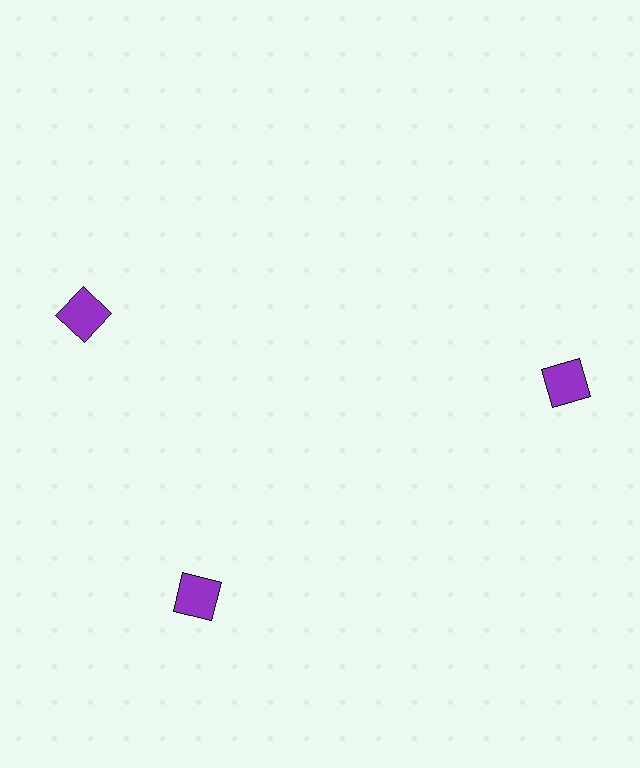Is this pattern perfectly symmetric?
No. The 3 purple squares are arranged in a ring, but one element near the 11 o'clock position is rotated out of alignment along the ring, breaking the 3-fold rotational symmetry.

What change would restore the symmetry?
The symmetry would be restored by rotating it back into even spacing with its neighbors so that all 3 squares sit at equal angles and equal distance from the center.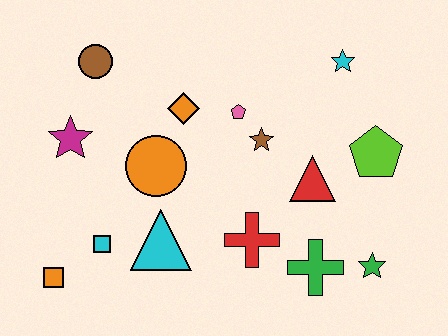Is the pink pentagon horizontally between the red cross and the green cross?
No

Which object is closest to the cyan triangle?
The cyan square is closest to the cyan triangle.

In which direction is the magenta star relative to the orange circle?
The magenta star is to the left of the orange circle.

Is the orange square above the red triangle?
No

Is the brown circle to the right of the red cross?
No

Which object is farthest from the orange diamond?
The green star is farthest from the orange diamond.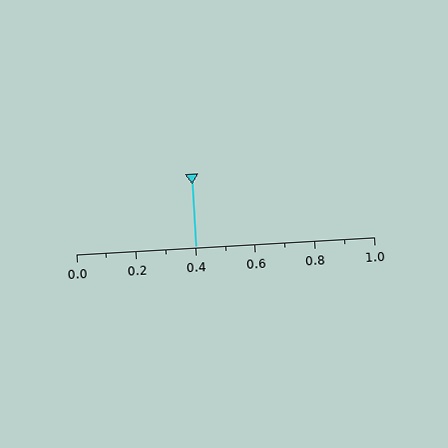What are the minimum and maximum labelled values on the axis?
The axis runs from 0.0 to 1.0.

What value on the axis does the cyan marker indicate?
The marker indicates approximately 0.4.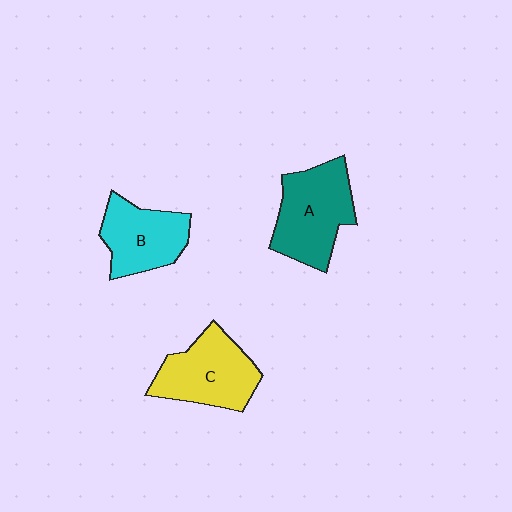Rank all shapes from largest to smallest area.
From largest to smallest: A (teal), C (yellow), B (cyan).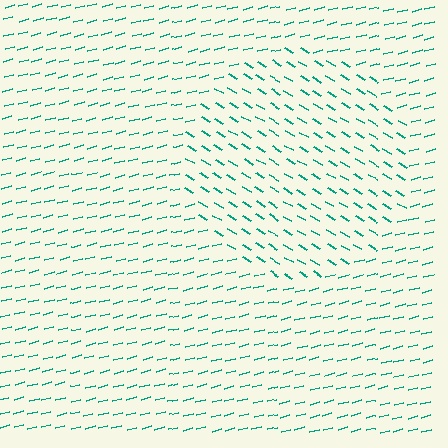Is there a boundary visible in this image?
Yes, there is a texture boundary formed by a change in line orientation.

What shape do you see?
I see a circle.